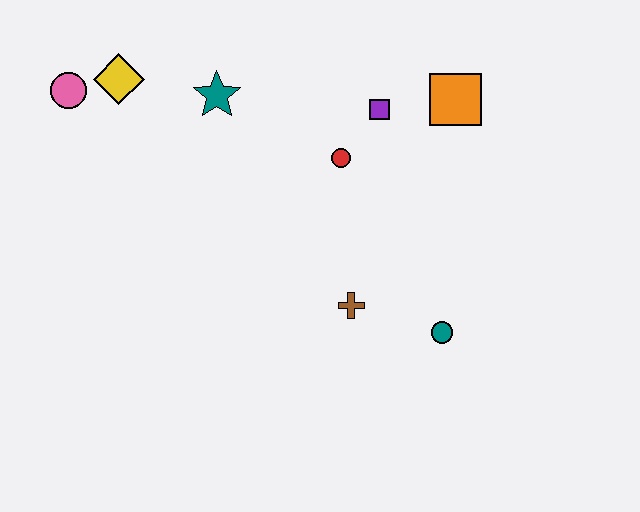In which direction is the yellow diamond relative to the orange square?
The yellow diamond is to the left of the orange square.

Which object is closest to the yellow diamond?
The pink circle is closest to the yellow diamond.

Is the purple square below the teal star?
Yes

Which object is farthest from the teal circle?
The pink circle is farthest from the teal circle.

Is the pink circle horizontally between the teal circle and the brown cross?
No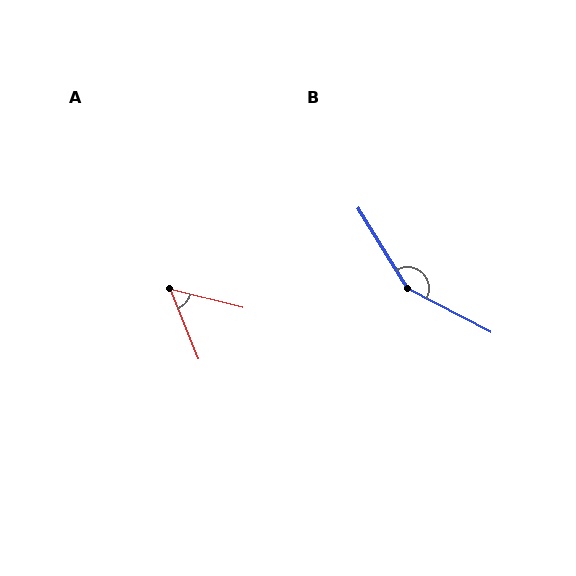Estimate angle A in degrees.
Approximately 54 degrees.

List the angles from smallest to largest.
A (54°), B (149°).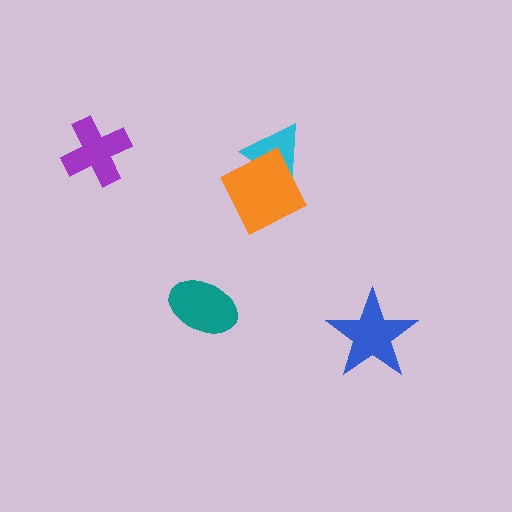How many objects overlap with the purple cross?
0 objects overlap with the purple cross.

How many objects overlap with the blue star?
0 objects overlap with the blue star.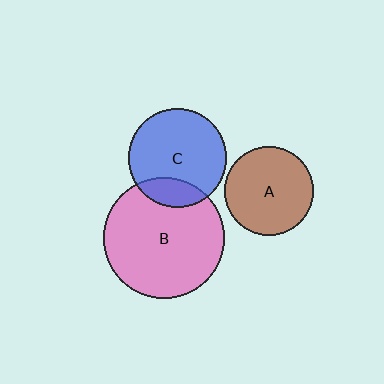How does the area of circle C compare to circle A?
Approximately 1.2 times.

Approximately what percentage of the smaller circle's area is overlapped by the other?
Approximately 20%.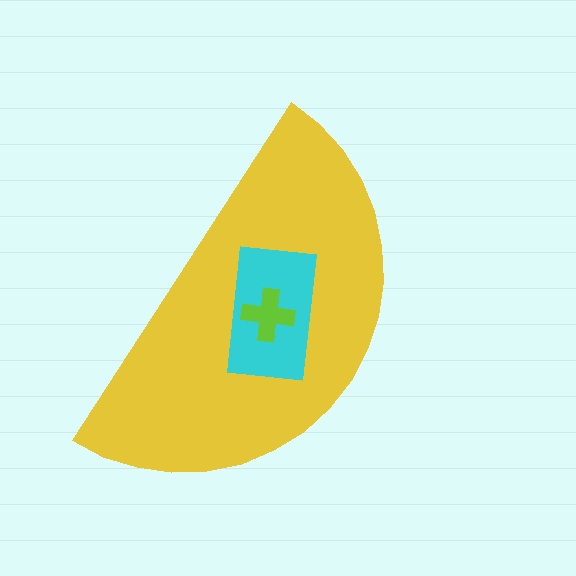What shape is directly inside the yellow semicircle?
The cyan rectangle.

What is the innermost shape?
The lime cross.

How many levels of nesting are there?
3.